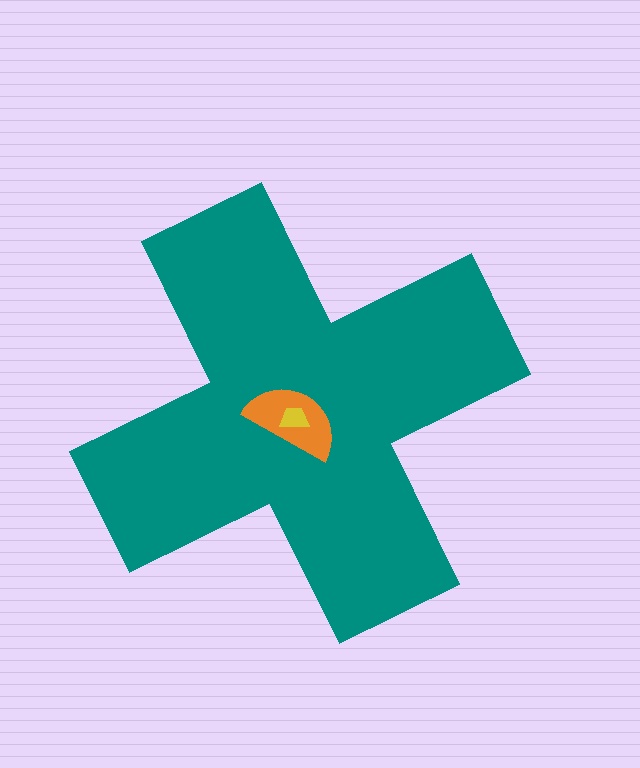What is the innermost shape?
The yellow trapezoid.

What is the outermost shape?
The teal cross.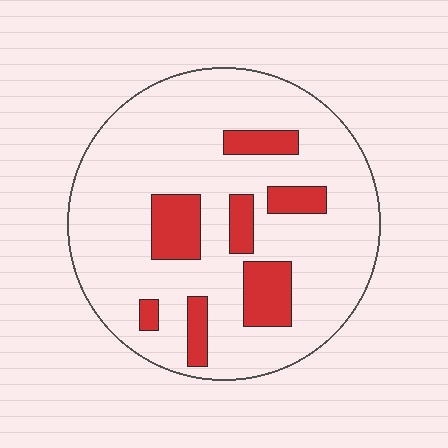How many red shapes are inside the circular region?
7.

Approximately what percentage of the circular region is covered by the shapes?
Approximately 20%.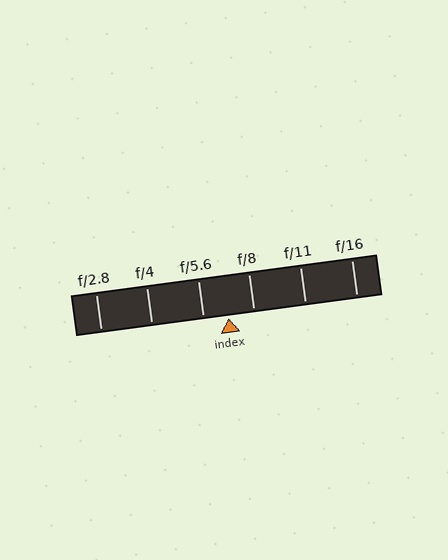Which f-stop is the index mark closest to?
The index mark is closest to f/5.6.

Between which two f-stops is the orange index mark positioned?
The index mark is between f/5.6 and f/8.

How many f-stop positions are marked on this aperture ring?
There are 6 f-stop positions marked.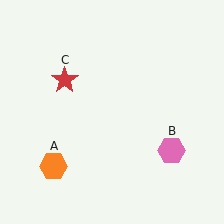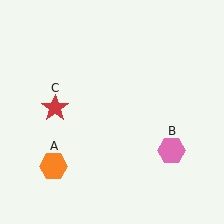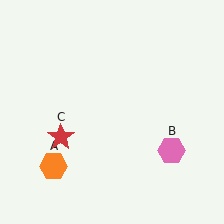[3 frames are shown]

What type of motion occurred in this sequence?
The red star (object C) rotated counterclockwise around the center of the scene.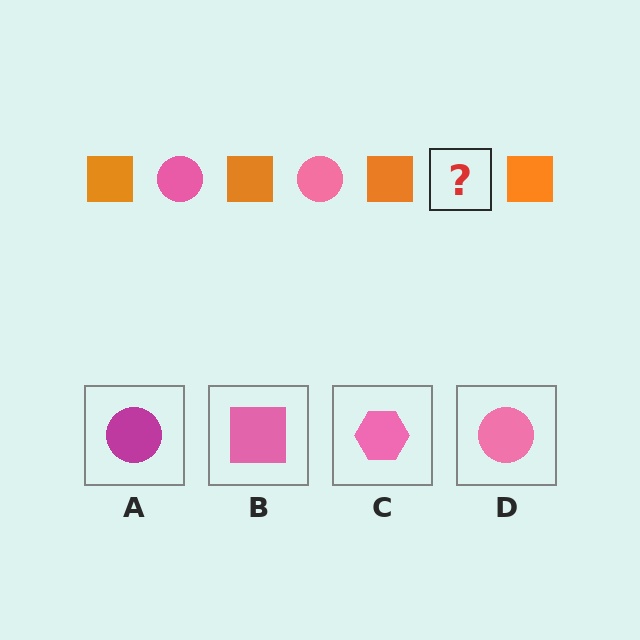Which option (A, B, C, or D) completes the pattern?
D.